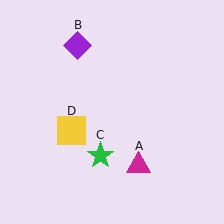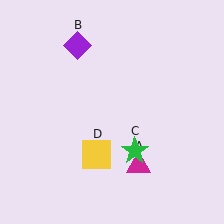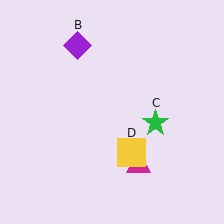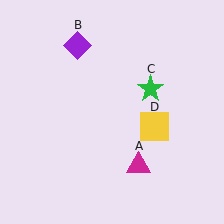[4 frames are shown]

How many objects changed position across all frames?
2 objects changed position: green star (object C), yellow square (object D).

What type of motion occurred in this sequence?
The green star (object C), yellow square (object D) rotated counterclockwise around the center of the scene.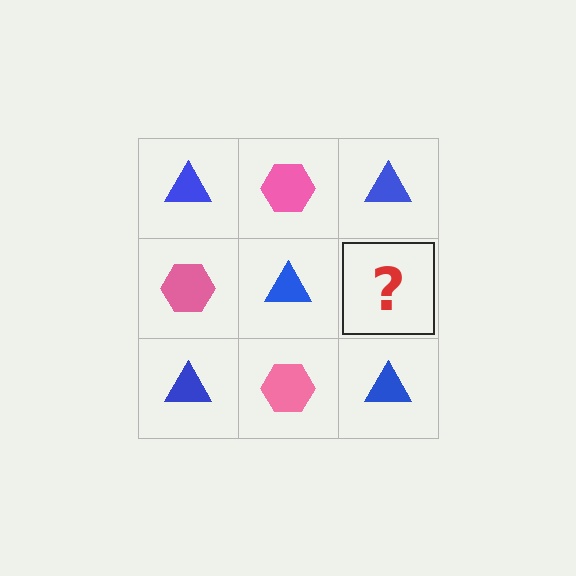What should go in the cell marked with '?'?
The missing cell should contain a pink hexagon.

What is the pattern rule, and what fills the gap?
The rule is that it alternates blue triangle and pink hexagon in a checkerboard pattern. The gap should be filled with a pink hexagon.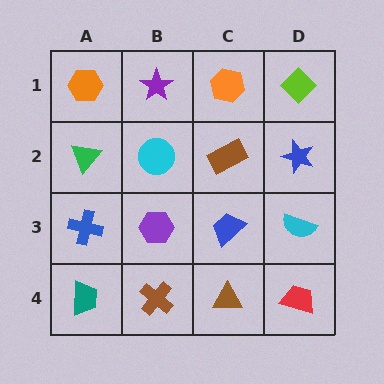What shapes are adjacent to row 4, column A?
A blue cross (row 3, column A), a brown cross (row 4, column B).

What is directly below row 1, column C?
A brown rectangle.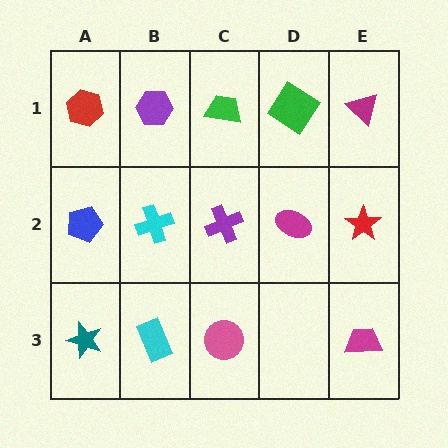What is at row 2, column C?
A purple cross.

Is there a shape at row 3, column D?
No, that cell is empty.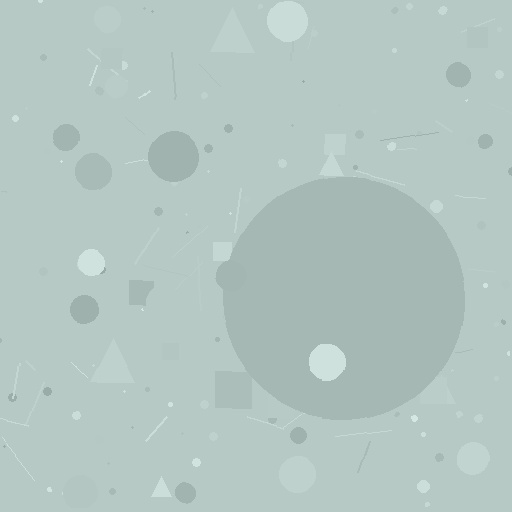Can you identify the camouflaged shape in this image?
The camouflaged shape is a circle.